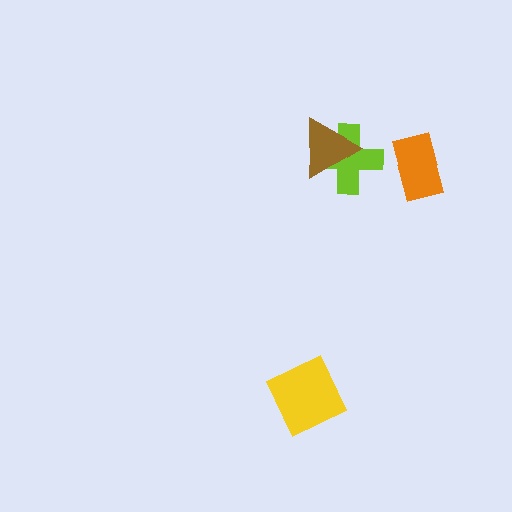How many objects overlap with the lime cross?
1 object overlaps with the lime cross.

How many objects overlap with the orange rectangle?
0 objects overlap with the orange rectangle.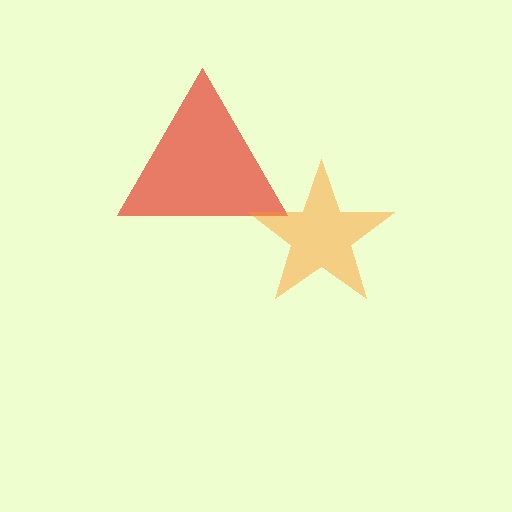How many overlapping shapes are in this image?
There are 2 overlapping shapes in the image.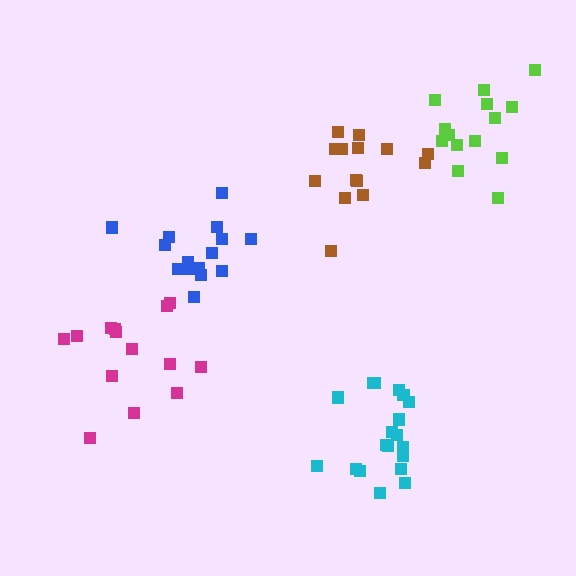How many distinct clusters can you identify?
There are 5 distinct clusters.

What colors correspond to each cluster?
The clusters are colored: brown, cyan, blue, magenta, lime.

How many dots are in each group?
Group 1: 14 dots, Group 2: 19 dots, Group 3: 15 dots, Group 4: 14 dots, Group 5: 14 dots (76 total).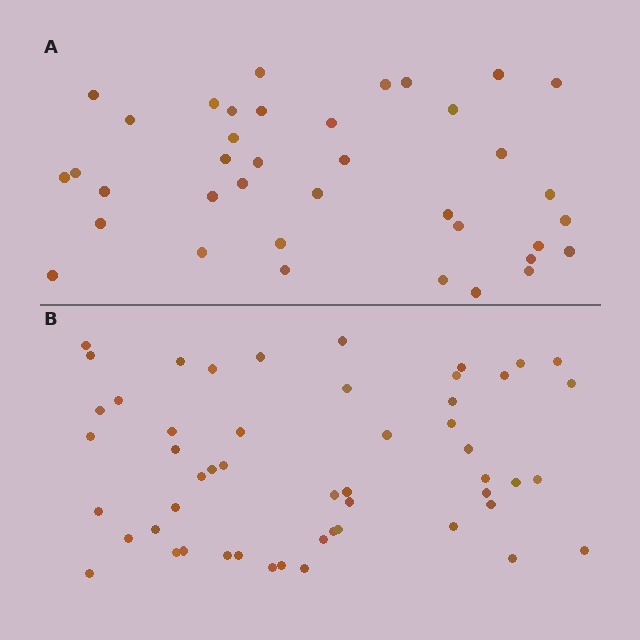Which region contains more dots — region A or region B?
Region B (the bottom region) has more dots.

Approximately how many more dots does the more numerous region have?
Region B has approximately 15 more dots than region A.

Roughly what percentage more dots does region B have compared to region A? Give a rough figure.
About 35% more.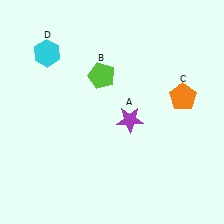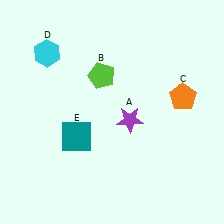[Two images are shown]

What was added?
A teal square (E) was added in Image 2.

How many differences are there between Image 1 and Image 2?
There is 1 difference between the two images.